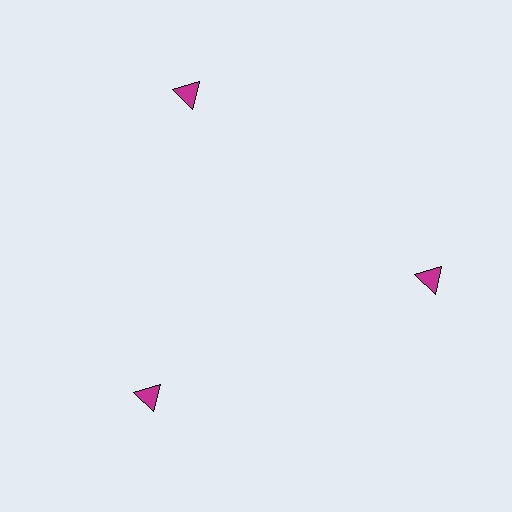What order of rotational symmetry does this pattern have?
This pattern has 3-fold rotational symmetry.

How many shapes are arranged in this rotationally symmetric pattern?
There are 3 shapes, arranged in 3 groups of 1.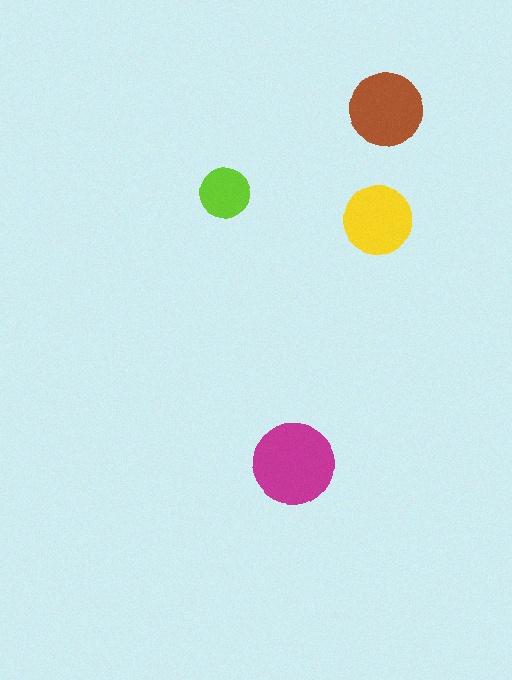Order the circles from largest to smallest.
the magenta one, the brown one, the yellow one, the lime one.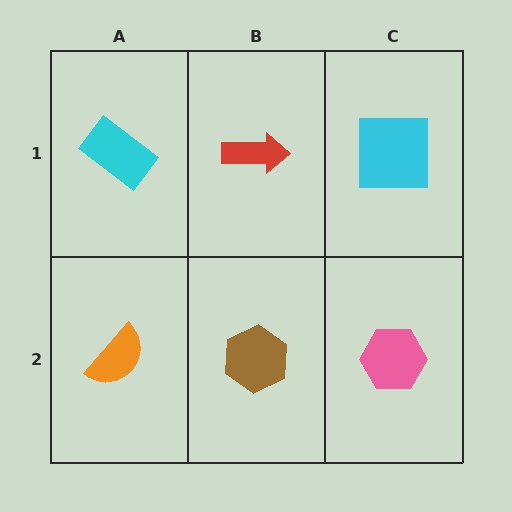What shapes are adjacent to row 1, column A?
An orange semicircle (row 2, column A), a red arrow (row 1, column B).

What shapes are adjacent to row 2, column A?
A cyan rectangle (row 1, column A), a brown hexagon (row 2, column B).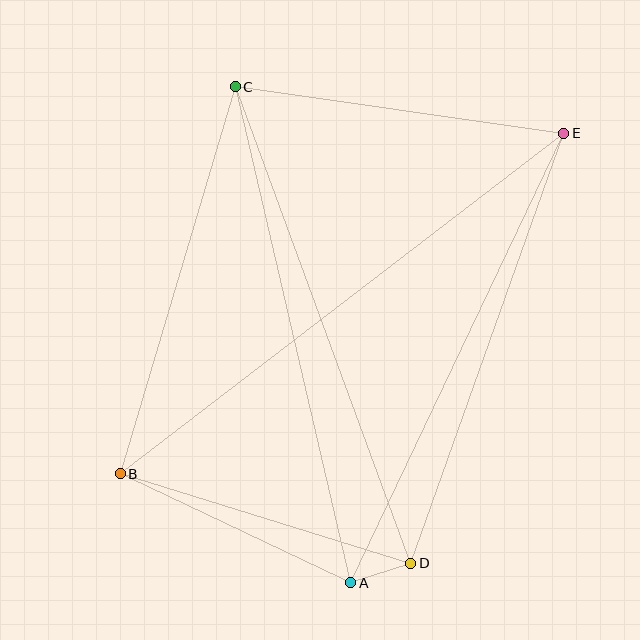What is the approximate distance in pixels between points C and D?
The distance between C and D is approximately 508 pixels.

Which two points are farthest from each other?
Points B and E are farthest from each other.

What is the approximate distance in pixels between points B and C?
The distance between B and C is approximately 404 pixels.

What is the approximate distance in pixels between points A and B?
The distance between A and B is approximately 255 pixels.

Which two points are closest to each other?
Points A and D are closest to each other.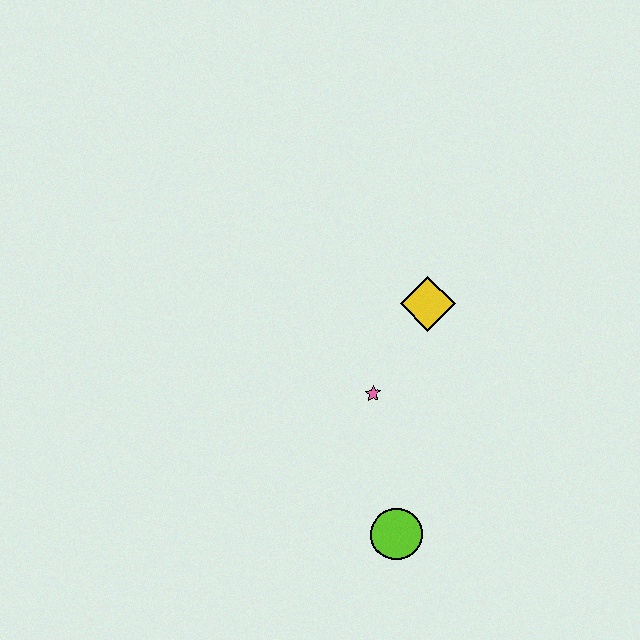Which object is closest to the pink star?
The yellow diamond is closest to the pink star.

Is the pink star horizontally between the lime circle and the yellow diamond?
No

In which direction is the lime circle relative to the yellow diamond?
The lime circle is below the yellow diamond.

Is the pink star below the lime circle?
No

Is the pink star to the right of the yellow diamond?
No